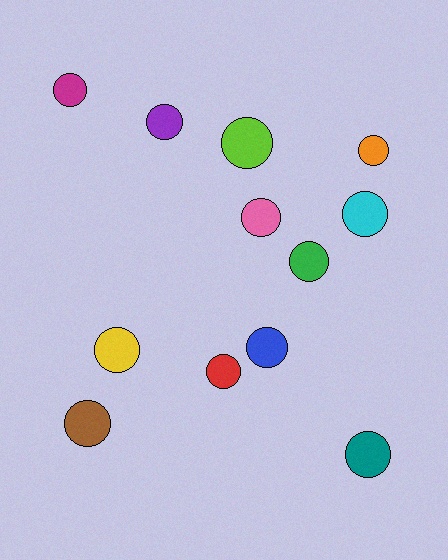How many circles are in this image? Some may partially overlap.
There are 12 circles.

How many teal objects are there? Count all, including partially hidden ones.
There is 1 teal object.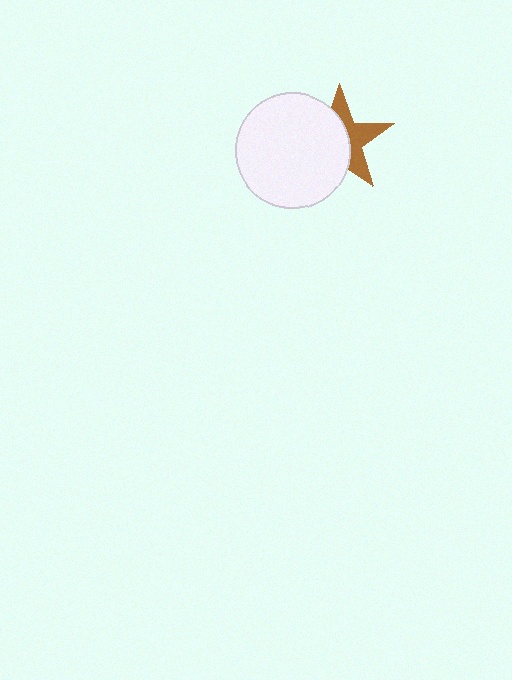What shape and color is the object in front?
The object in front is a white circle.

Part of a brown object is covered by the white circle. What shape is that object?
It is a star.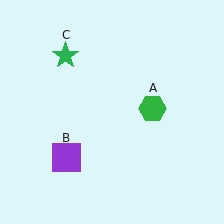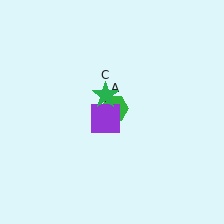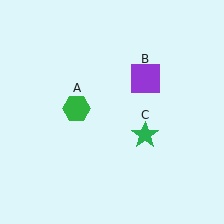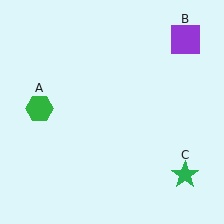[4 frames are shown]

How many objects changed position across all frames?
3 objects changed position: green hexagon (object A), purple square (object B), green star (object C).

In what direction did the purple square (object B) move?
The purple square (object B) moved up and to the right.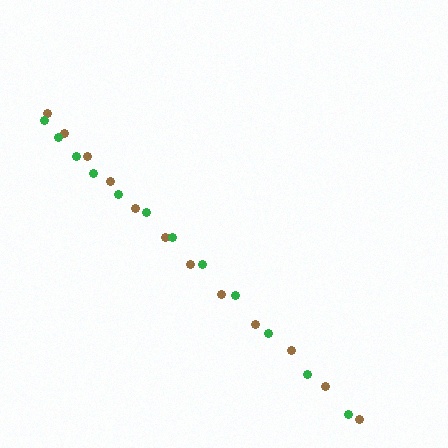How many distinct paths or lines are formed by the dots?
There are 2 distinct paths.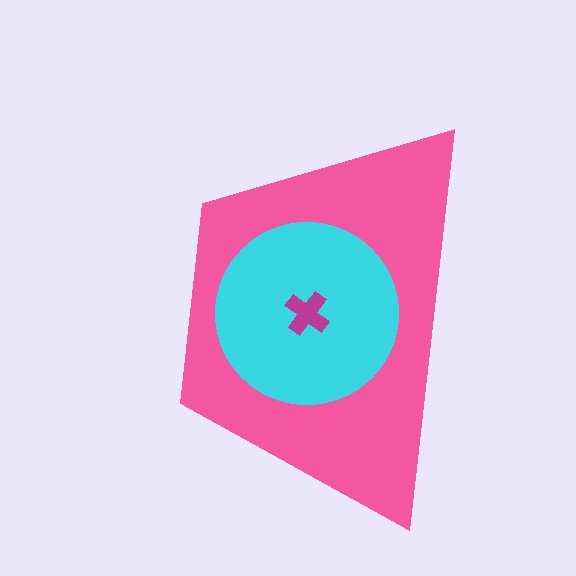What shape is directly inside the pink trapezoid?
The cyan circle.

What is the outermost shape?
The pink trapezoid.